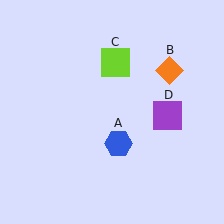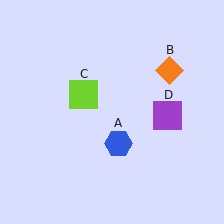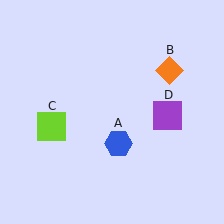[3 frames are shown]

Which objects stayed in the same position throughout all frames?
Blue hexagon (object A) and orange diamond (object B) and purple square (object D) remained stationary.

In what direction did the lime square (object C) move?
The lime square (object C) moved down and to the left.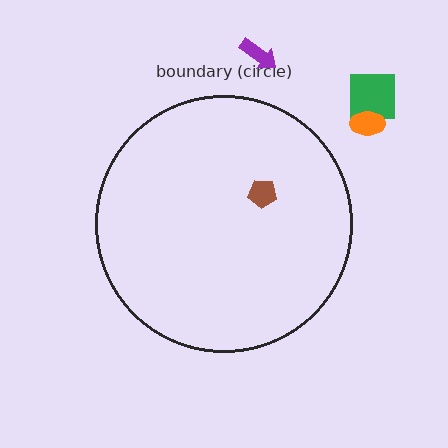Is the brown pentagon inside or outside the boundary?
Inside.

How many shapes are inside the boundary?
1 inside, 3 outside.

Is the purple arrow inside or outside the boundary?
Outside.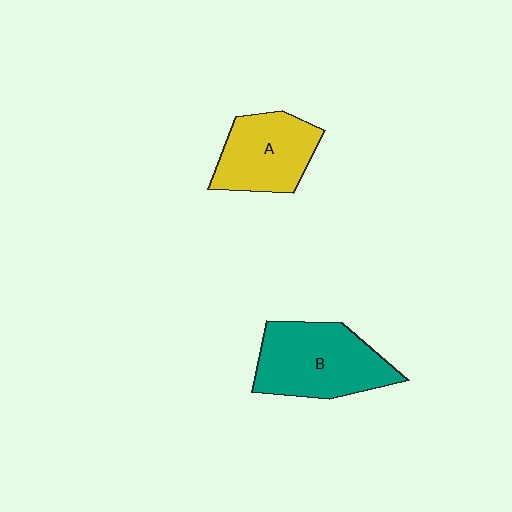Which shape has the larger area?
Shape B (teal).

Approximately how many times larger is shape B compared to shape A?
Approximately 1.3 times.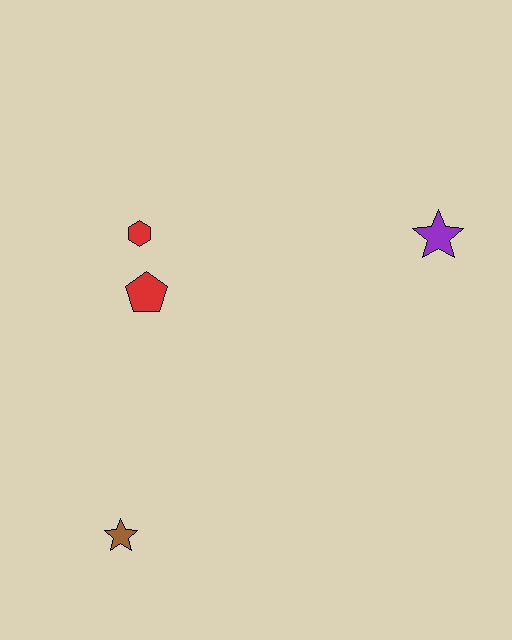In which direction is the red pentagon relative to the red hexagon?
The red pentagon is below the red hexagon.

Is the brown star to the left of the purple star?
Yes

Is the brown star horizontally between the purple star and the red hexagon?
No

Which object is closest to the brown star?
The red pentagon is closest to the brown star.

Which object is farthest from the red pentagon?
The purple star is farthest from the red pentagon.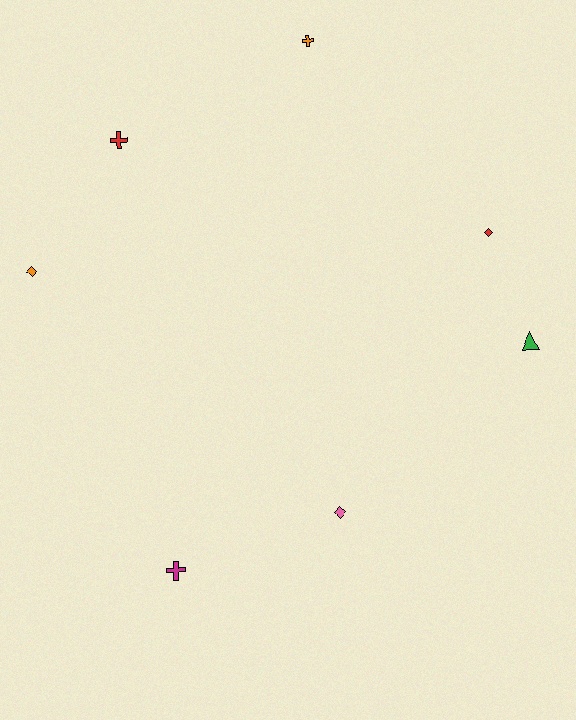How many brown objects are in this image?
There are no brown objects.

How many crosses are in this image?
There are 3 crosses.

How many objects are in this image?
There are 7 objects.